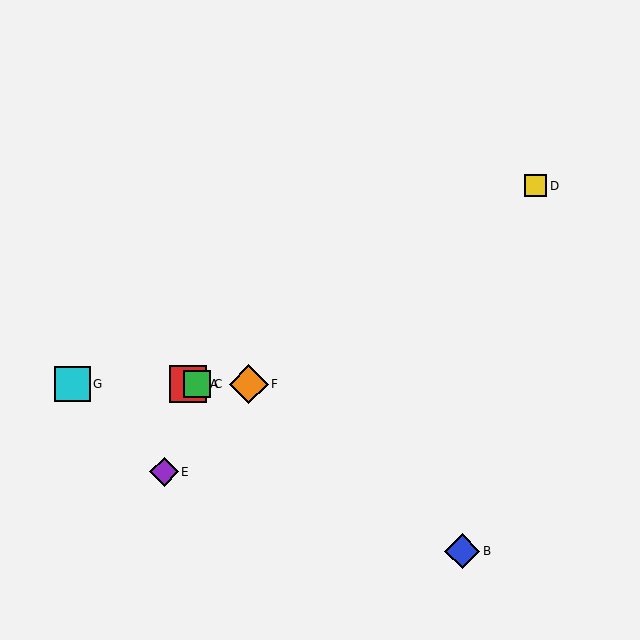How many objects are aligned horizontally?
4 objects (A, C, F, G) are aligned horizontally.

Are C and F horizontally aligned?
Yes, both are at y≈384.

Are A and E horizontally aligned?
No, A is at y≈384 and E is at y≈472.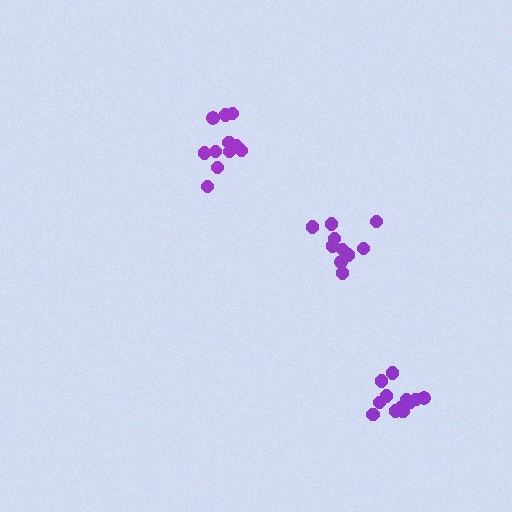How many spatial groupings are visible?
There are 3 spatial groupings.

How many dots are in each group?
Group 1: 12 dots, Group 2: 11 dots, Group 3: 10 dots (33 total).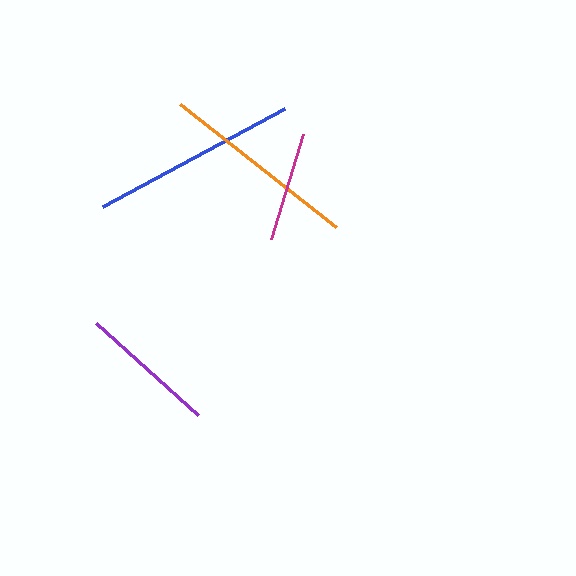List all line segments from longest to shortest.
From longest to shortest: blue, orange, purple, magenta.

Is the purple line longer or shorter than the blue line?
The blue line is longer than the purple line.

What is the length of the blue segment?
The blue segment is approximately 207 pixels long.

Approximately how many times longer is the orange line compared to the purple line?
The orange line is approximately 1.4 times the length of the purple line.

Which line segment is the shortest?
The magenta line is the shortest at approximately 110 pixels.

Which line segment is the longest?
The blue line is the longest at approximately 207 pixels.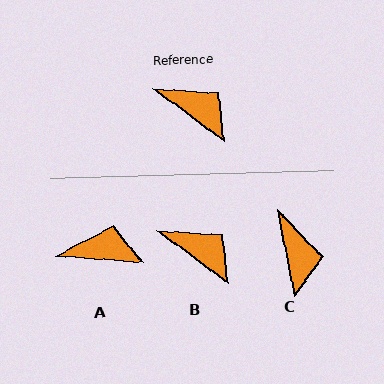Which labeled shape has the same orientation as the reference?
B.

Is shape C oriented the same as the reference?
No, it is off by about 42 degrees.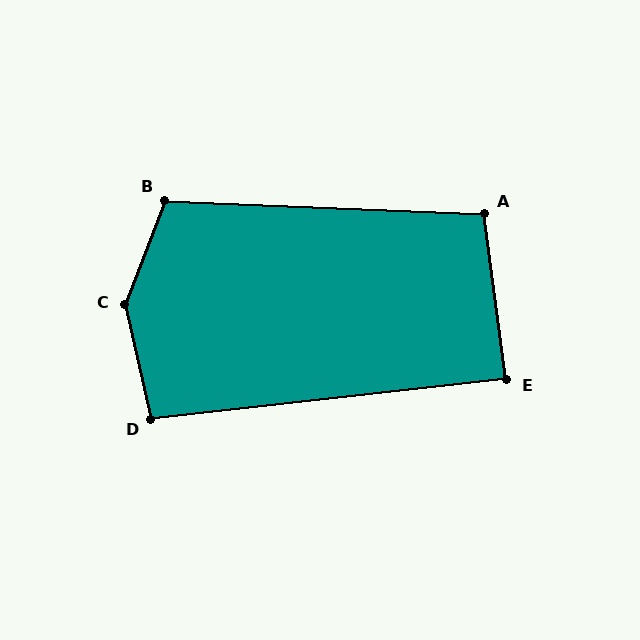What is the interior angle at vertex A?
Approximately 100 degrees (obtuse).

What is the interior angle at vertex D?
Approximately 97 degrees (obtuse).